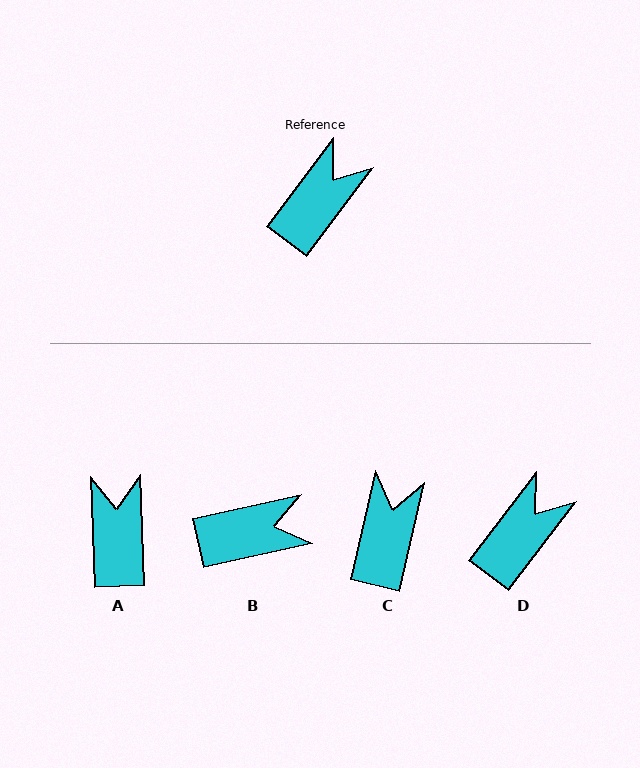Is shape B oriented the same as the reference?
No, it is off by about 41 degrees.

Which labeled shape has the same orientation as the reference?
D.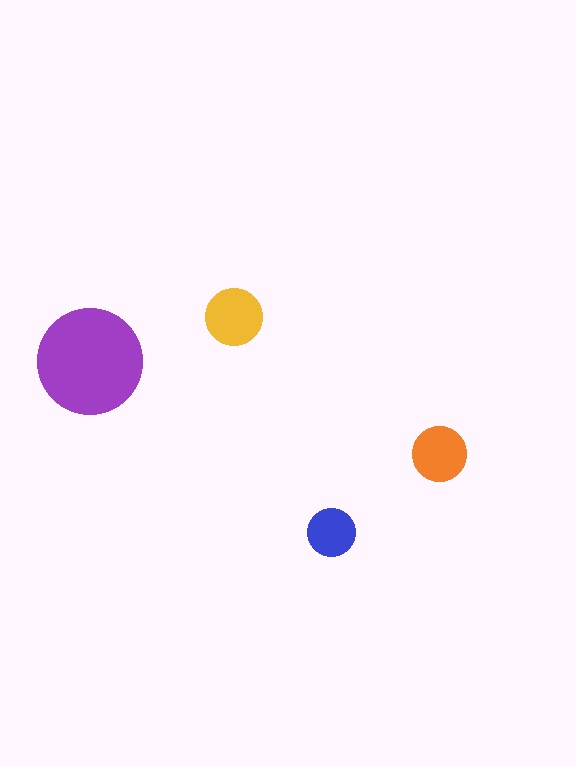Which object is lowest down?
The blue circle is bottommost.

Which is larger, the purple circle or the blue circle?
The purple one.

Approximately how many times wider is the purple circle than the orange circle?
About 2 times wider.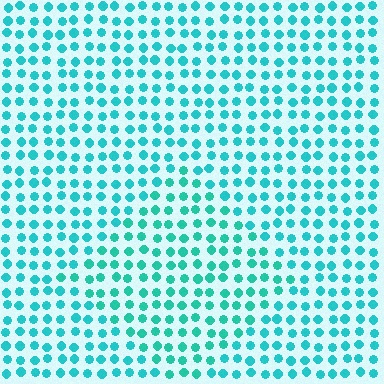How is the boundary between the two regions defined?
The boundary is defined purely by a slight shift in hue (about 13 degrees). Spacing, size, and orientation are identical on both sides.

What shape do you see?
I see a diamond.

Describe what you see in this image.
The image is filled with small cyan elements in a uniform arrangement. A diamond-shaped region is visible where the elements are tinted to a slightly different hue, forming a subtle color boundary.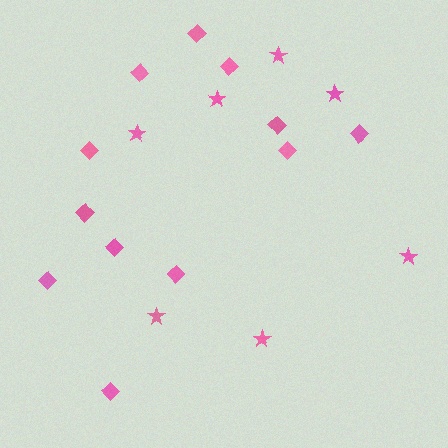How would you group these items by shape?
There are 2 groups: one group of stars (7) and one group of diamonds (12).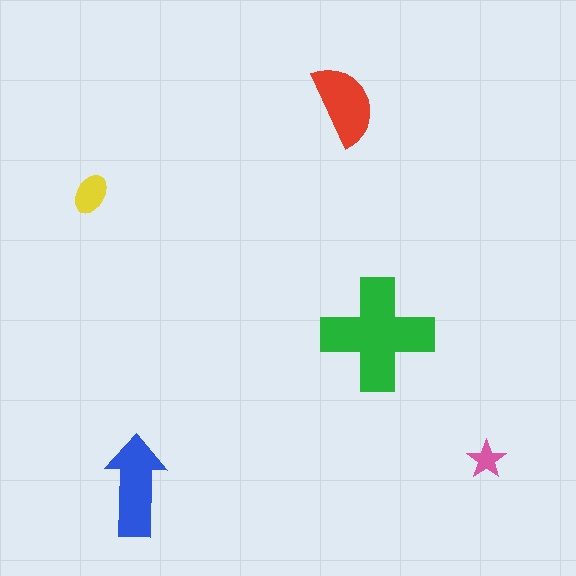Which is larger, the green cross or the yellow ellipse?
The green cross.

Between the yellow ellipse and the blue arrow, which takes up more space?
The blue arrow.